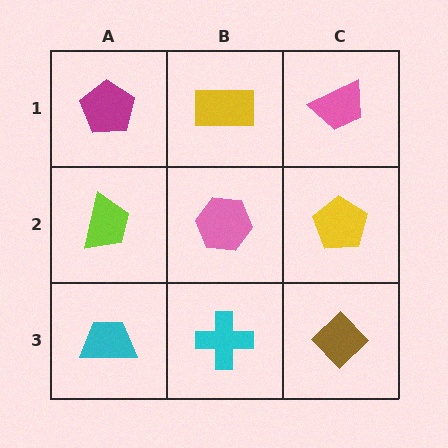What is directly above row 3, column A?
A lime trapezoid.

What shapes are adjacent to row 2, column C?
A pink trapezoid (row 1, column C), a brown diamond (row 3, column C), a pink hexagon (row 2, column B).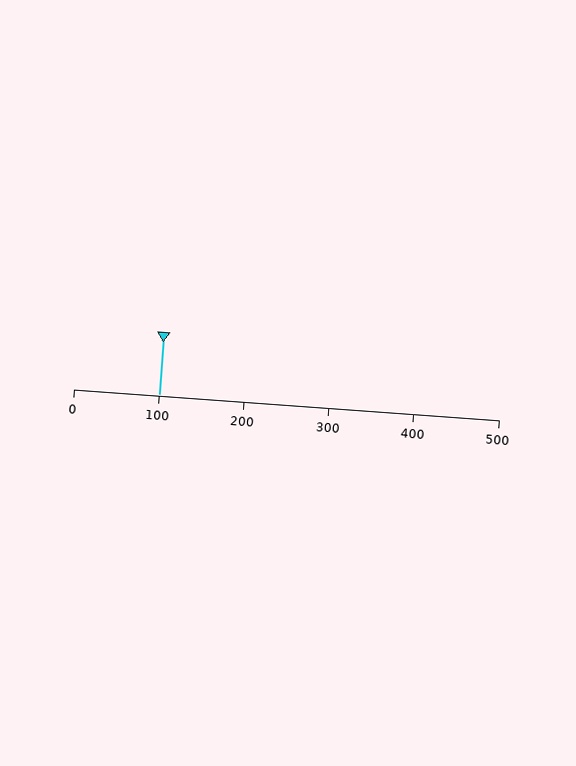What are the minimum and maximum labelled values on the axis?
The axis runs from 0 to 500.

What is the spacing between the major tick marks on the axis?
The major ticks are spaced 100 apart.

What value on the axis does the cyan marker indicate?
The marker indicates approximately 100.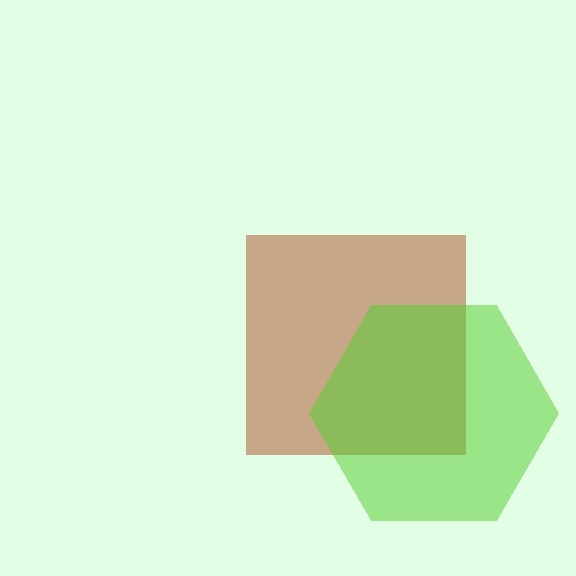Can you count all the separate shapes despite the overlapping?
Yes, there are 2 separate shapes.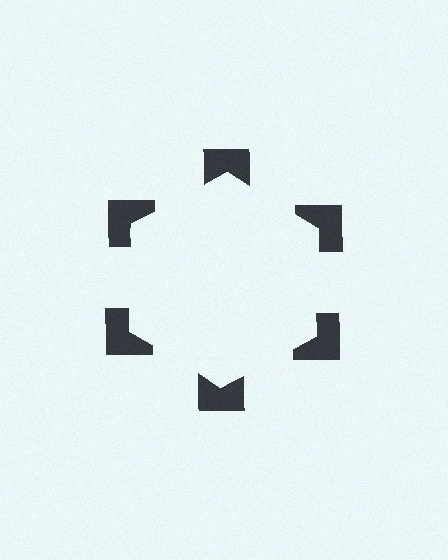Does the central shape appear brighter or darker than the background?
It typically appears slightly brighter than the background, even though no actual brightness change is drawn.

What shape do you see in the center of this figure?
An illusory hexagon — its edges are inferred from the aligned wedge cuts in the notched squares, not physically drawn.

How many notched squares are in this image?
There are 6 — one at each vertex of the illusory hexagon.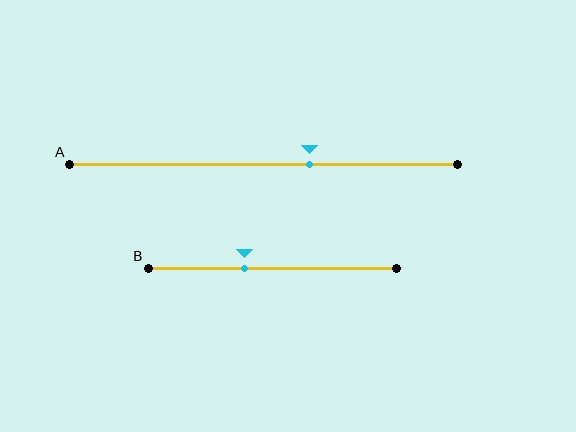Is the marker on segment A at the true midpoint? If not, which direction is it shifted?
No, the marker on segment A is shifted to the right by about 12% of the segment length.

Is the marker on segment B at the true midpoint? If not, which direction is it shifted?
No, the marker on segment B is shifted to the left by about 11% of the segment length.